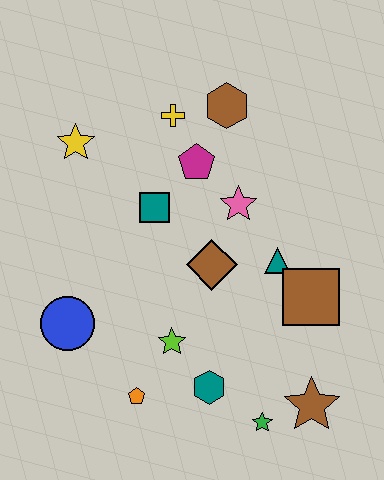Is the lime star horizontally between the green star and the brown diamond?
No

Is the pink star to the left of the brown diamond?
No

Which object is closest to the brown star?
The green star is closest to the brown star.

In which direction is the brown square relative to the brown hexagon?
The brown square is below the brown hexagon.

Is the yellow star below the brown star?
No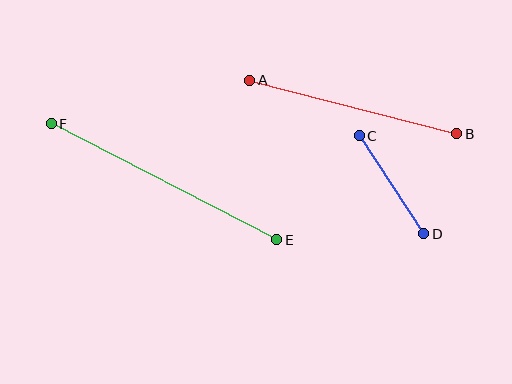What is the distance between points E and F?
The distance is approximately 253 pixels.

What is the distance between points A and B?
The distance is approximately 214 pixels.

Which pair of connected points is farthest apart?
Points E and F are farthest apart.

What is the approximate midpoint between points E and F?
The midpoint is at approximately (164, 182) pixels.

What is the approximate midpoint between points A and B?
The midpoint is at approximately (353, 107) pixels.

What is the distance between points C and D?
The distance is approximately 117 pixels.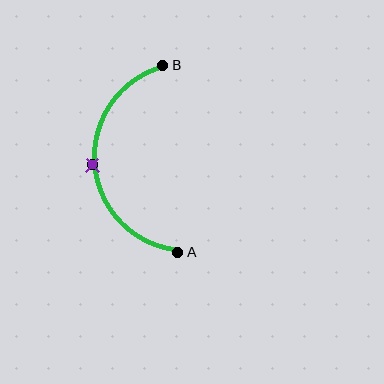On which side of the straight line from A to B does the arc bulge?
The arc bulges to the left of the straight line connecting A and B.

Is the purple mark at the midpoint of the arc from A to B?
Yes. The purple mark lies on the arc at equal arc-length from both A and B — it is the arc midpoint.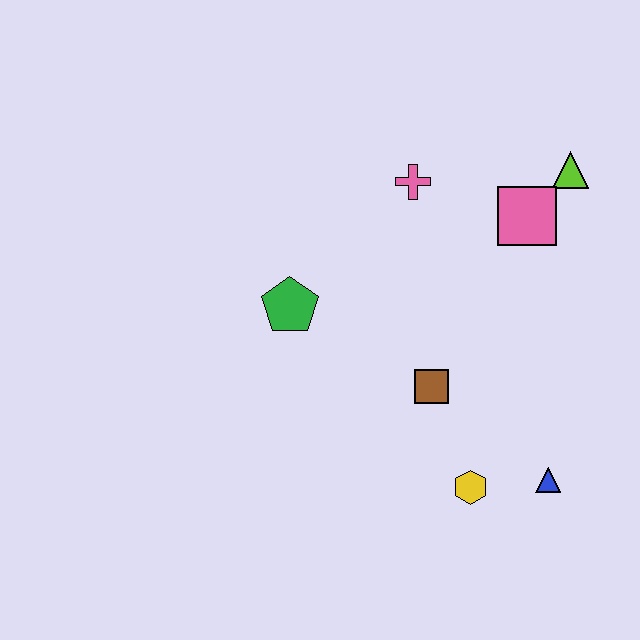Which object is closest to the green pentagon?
The brown square is closest to the green pentagon.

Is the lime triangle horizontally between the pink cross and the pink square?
No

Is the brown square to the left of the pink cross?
No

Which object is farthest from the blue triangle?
The pink cross is farthest from the blue triangle.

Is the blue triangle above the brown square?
No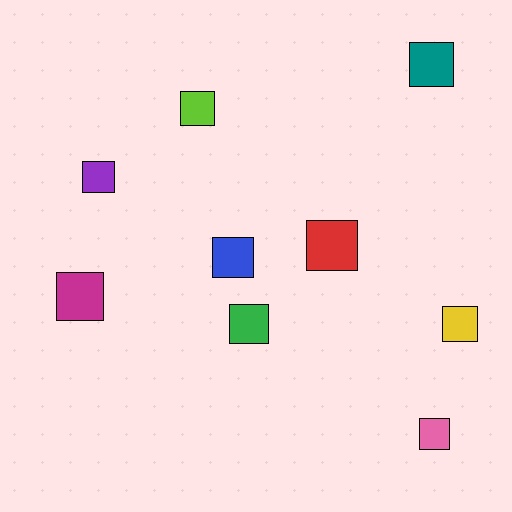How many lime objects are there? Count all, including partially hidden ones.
There is 1 lime object.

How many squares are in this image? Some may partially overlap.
There are 9 squares.